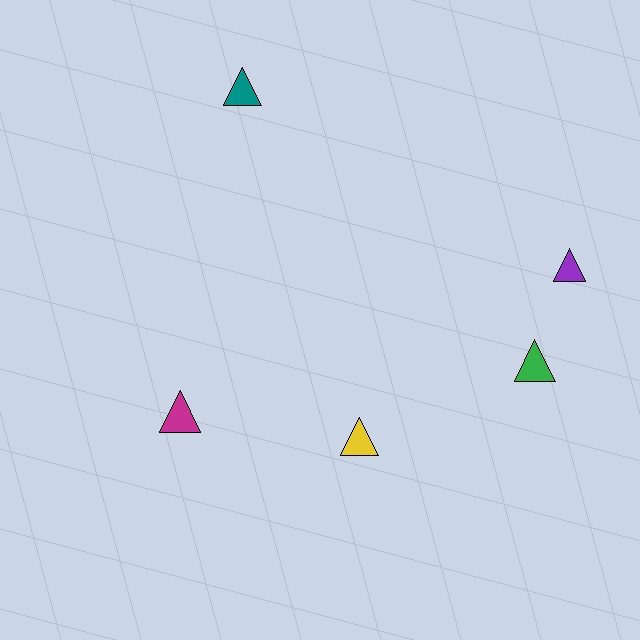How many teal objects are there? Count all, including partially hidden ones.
There is 1 teal object.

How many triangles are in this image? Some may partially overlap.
There are 5 triangles.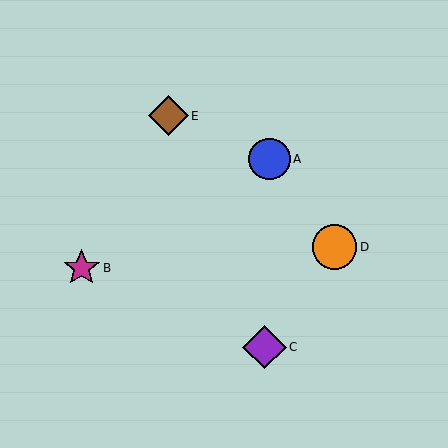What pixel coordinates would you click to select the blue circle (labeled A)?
Click at (269, 159) to select the blue circle A.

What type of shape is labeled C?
Shape C is a purple diamond.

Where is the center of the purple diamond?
The center of the purple diamond is at (265, 347).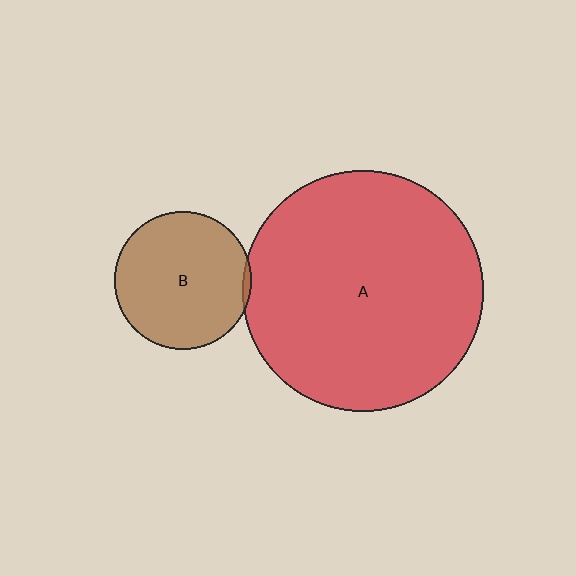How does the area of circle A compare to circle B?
Approximately 3.1 times.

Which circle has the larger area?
Circle A (red).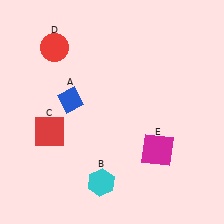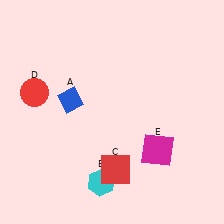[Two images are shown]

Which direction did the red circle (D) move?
The red circle (D) moved down.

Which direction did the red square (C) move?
The red square (C) moved right.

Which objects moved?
The objects that moved are: the red square (C), the red circle (D).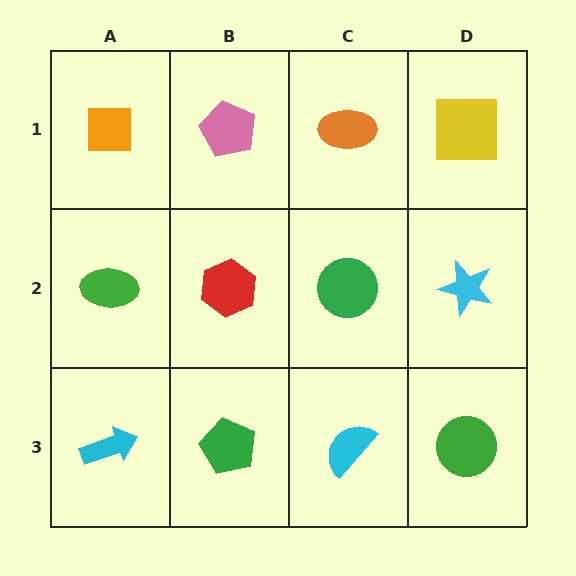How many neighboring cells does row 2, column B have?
4.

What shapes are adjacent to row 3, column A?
A green ellipse (row 2, column A), a green pentagon (row 3, column B).